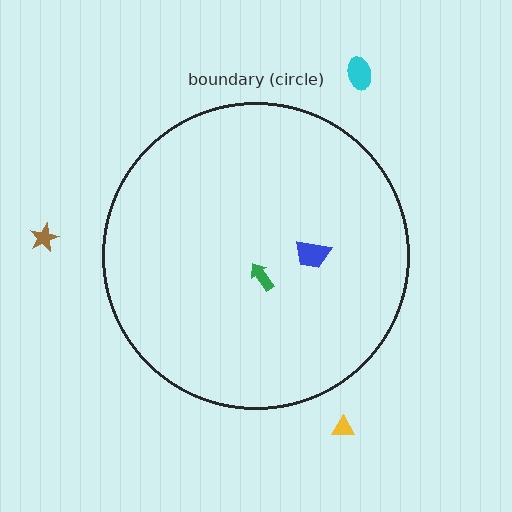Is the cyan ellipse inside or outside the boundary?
Outside.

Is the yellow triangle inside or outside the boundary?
Outside.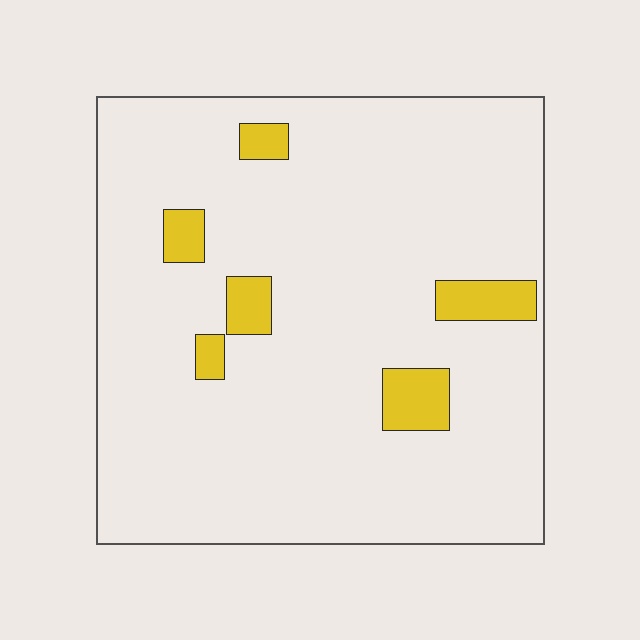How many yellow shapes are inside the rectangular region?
6.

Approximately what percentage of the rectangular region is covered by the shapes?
Approximately 10%.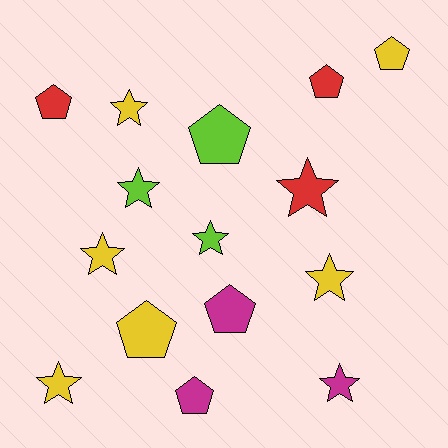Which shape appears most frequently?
Star, with 8 objects.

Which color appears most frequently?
Yellow, with 6 objects.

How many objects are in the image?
There are 15 objects.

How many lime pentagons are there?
There is 1 lime pentagon.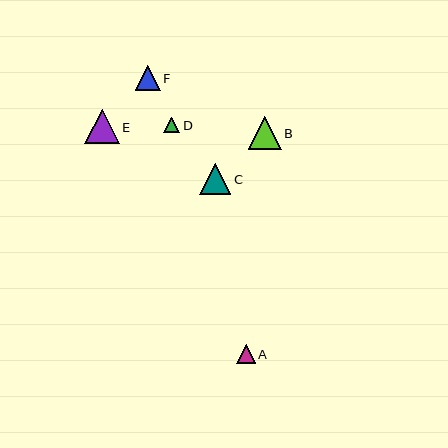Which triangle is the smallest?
Triangle D is the smallest with a size of approximately 16 pixels.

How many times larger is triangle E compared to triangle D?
Triangle E is approximately 2.2 times the size of triangle D.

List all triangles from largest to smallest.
From largest to smallest: E, B, C, F, A, D.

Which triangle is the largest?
Triangle E is the largest with a size of approximately 34 pixels.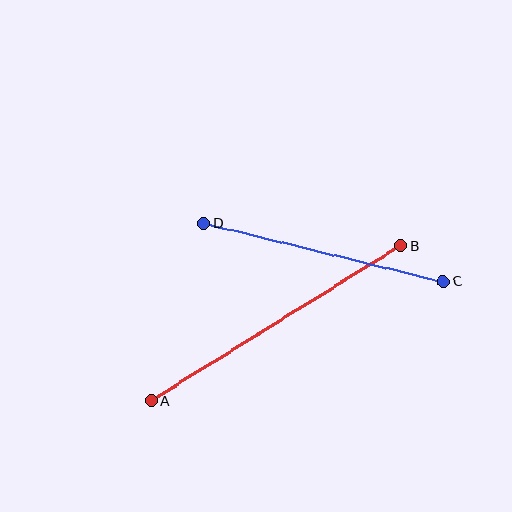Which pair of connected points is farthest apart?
Points A and B are farthest apart.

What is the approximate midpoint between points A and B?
The midpoint is at approximately (276, 323) pixels.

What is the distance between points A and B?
The distance is approximately 293 pixels.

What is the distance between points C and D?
The distance is approximately 246 pixels.